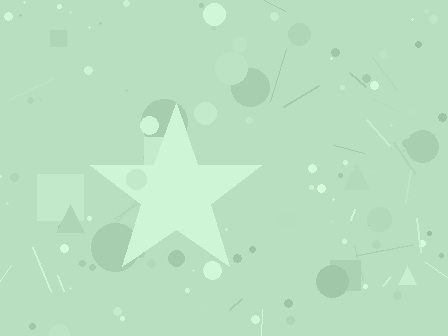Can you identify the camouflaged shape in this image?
The camouflaged shape is a star.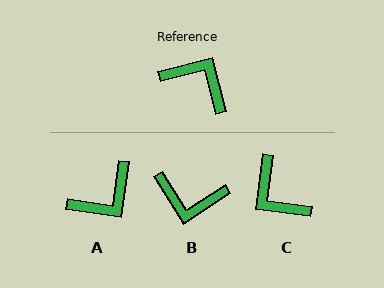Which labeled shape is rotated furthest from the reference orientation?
B, about 162 degrees away.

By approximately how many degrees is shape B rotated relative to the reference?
Approximately 162 degrees clockwise.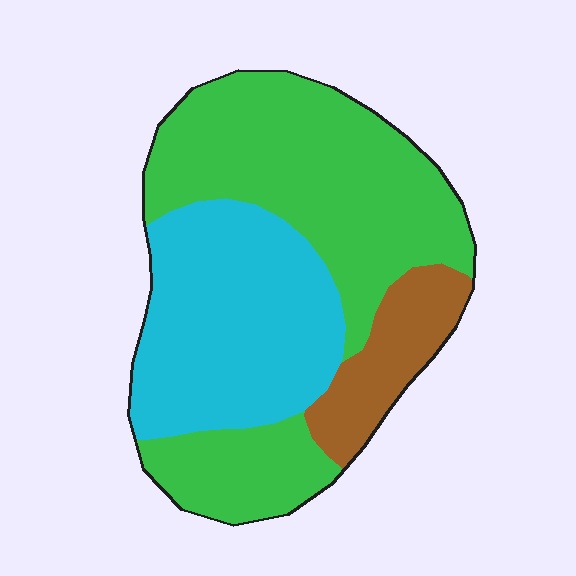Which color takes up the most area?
Green, at roughly 50%.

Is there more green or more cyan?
Green.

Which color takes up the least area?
Brown, at roughly 15%.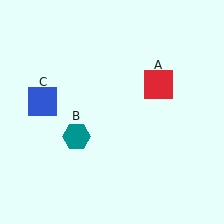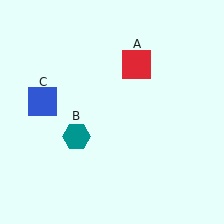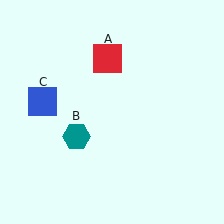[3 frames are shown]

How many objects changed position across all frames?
1 object changed position: red square (object A).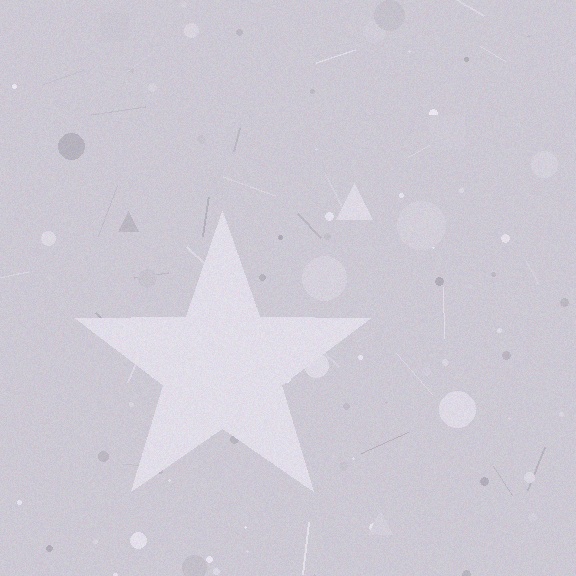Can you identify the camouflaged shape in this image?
The camouflaged shape is a star.